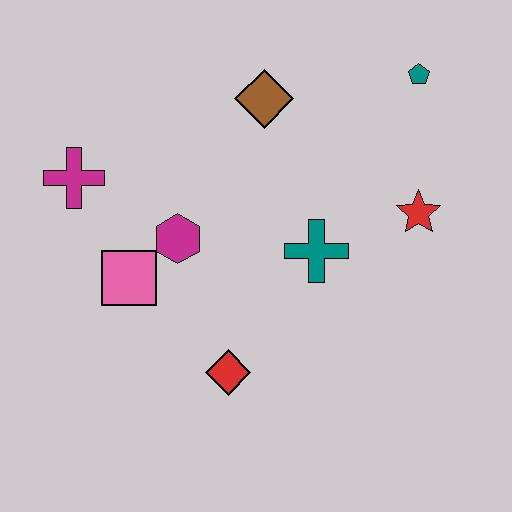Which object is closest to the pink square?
The magenta hexagon is closest to the pink square.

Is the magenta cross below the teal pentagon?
Yes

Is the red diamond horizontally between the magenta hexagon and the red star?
Yes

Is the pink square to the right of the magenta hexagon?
No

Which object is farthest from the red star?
The magenta cross is farthest from the red star.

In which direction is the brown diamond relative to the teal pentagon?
The brown diamond is to the left of the teal pentagon.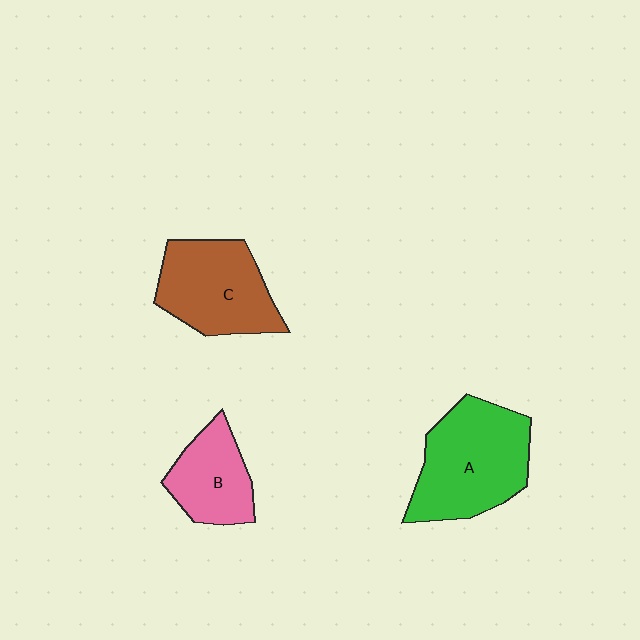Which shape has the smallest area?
Shape B (pink).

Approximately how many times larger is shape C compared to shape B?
Approximately 1.4 times.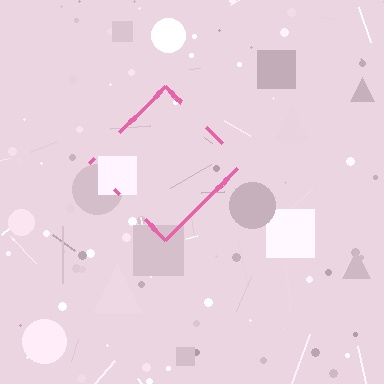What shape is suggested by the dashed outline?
The dashed outline suggests a diamond.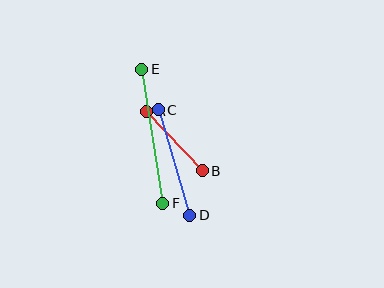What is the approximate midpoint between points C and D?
The midpoint is at approximately (174, 162) pixels.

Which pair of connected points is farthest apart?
Points E and F are farthest apart.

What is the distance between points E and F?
The distance is approximately 136 pixels.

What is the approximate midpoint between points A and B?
The midpoint is at approximately (175, 141) pixels.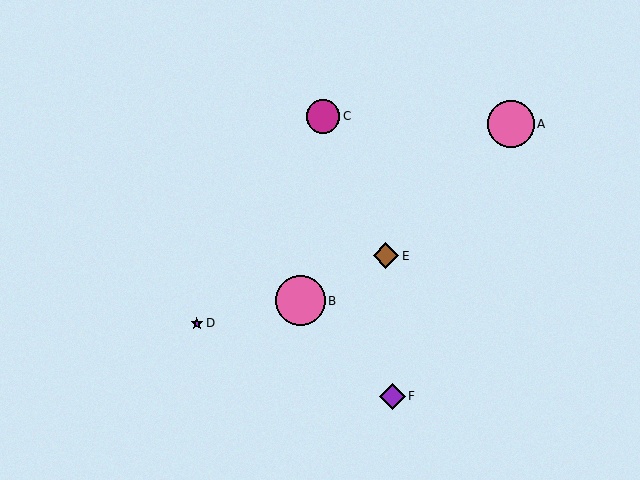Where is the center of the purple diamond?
The center of the purple diamond is at (392, 396).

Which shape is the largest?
The pink circle (labeled B) is the largest.